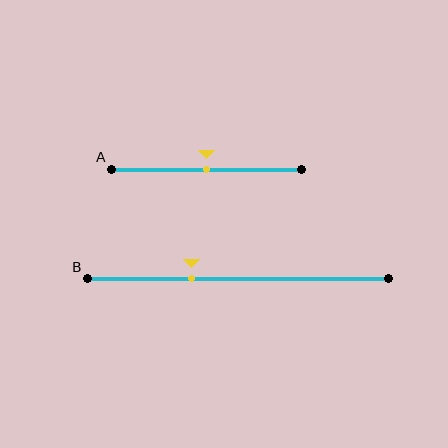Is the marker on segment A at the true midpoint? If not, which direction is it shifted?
Yes, the marker on segment A is at the true midpoint.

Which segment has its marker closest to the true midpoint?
Segment A has its marker closest to the true midpoint.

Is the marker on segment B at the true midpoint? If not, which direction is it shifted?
No, the marker on segment B is shifted to the left by about 15% of the segment length.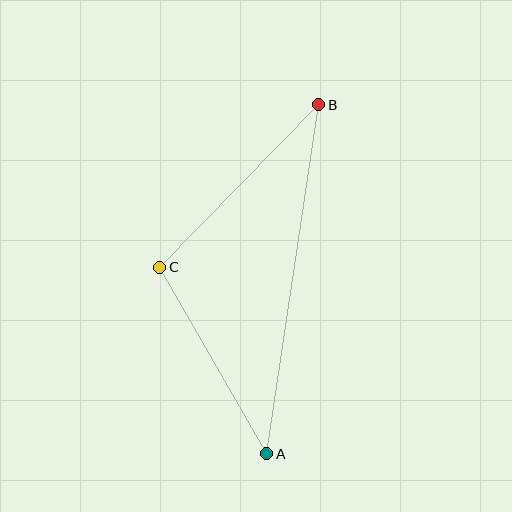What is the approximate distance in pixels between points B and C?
The distance between B and C is approximately 227 pixels.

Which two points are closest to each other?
Points A and C are closest to each other.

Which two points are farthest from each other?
Points A and B are farthest from each other.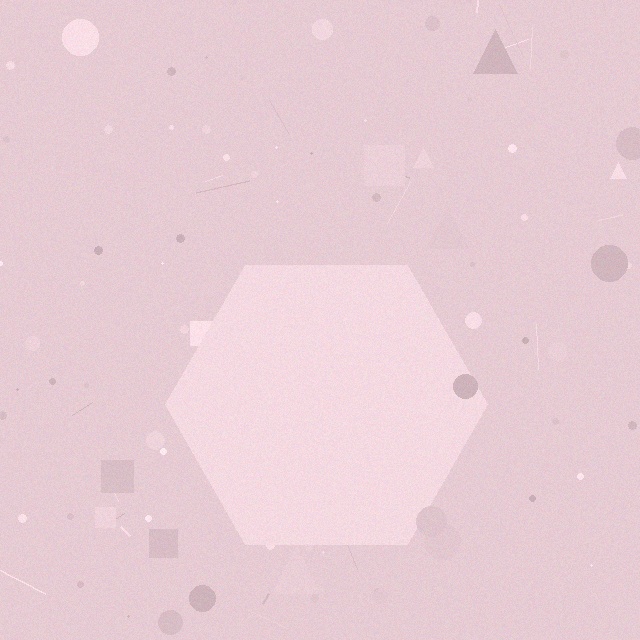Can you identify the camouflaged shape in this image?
The camouflaged shape is a hexagon.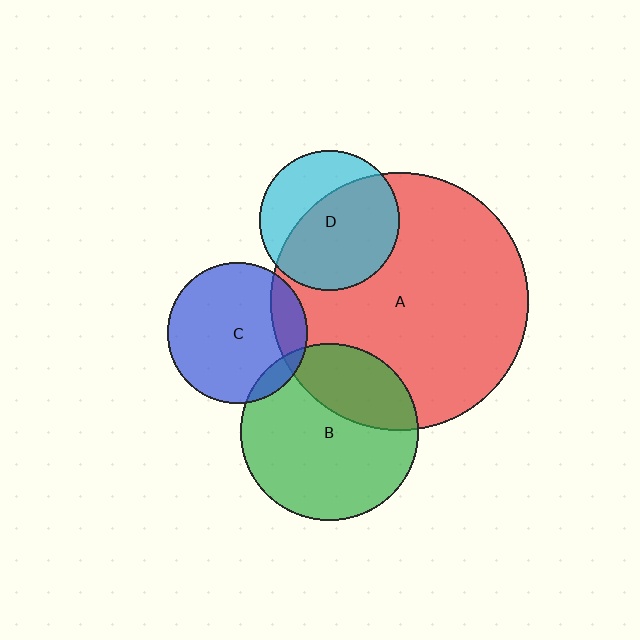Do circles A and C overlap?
Yes.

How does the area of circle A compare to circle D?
Approximately 3.4 times.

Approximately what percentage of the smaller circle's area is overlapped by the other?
Approximately 15%.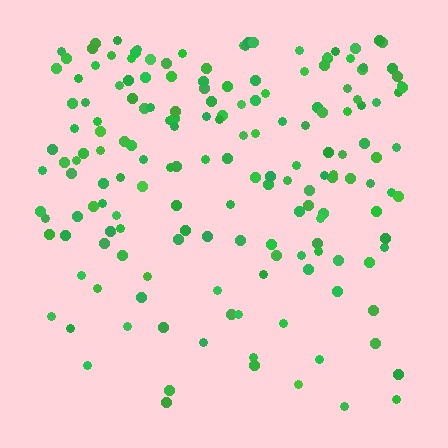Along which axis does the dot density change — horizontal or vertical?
Vertical.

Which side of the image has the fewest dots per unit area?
The bottom.